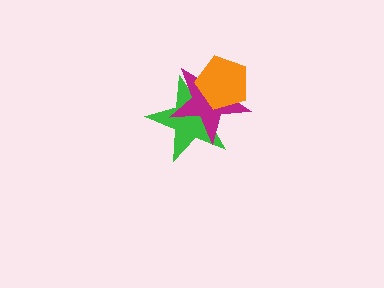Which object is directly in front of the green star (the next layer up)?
The magenta star is directly in front of the green star.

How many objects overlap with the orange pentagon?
2 objects overlap with the orange pentagon.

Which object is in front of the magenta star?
The orange pentagon is in front of the magenta star.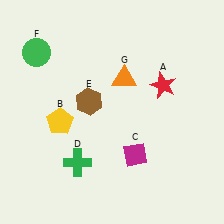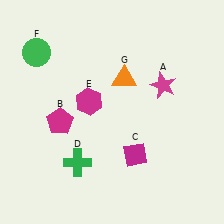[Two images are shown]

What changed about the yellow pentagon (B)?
In Image 1, B is yellow. In Image 2, it changed to magenta.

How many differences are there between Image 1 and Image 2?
There are 3 differences between the two images.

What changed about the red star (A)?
In Image 1, A is red. In Image 2, it changed to magenta.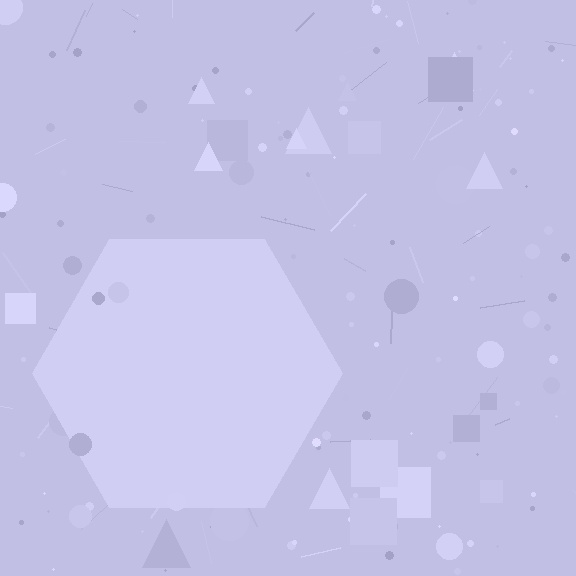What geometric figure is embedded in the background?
A hexagon is embedded in the background.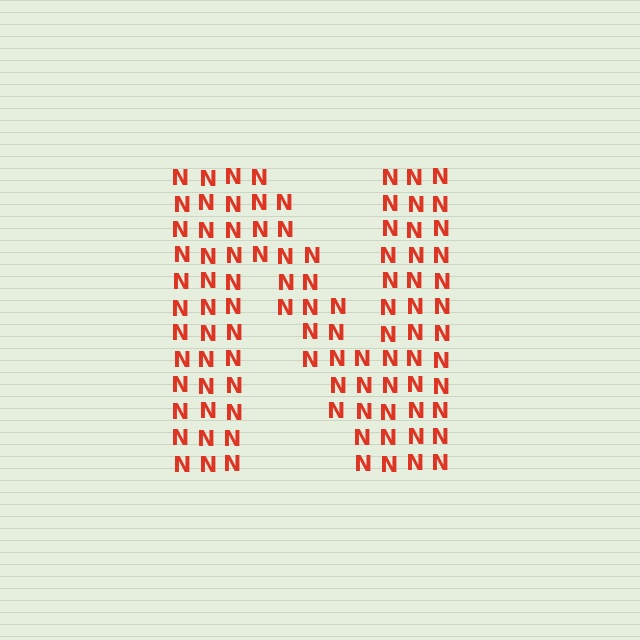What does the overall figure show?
The overall figure shows the letter N.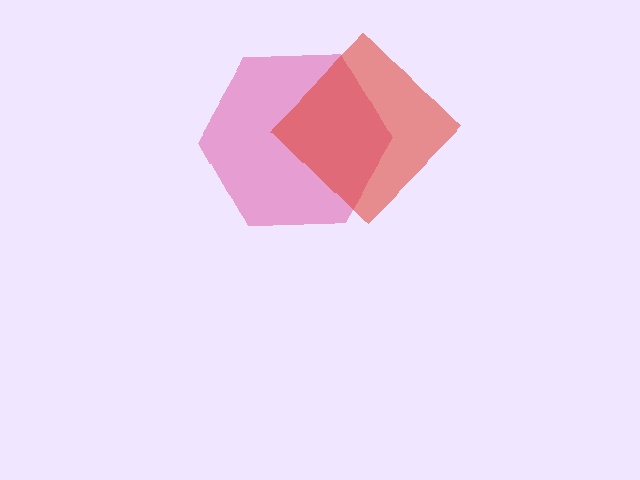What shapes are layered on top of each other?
The layered shapes are: a pink hexagon, a red diamond.